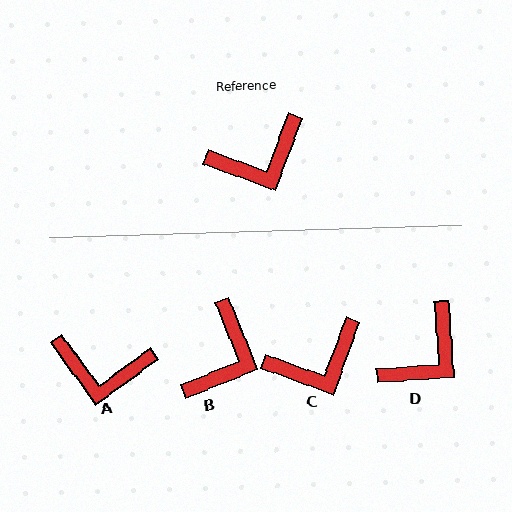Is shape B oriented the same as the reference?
No, it is off by about 42 degrees.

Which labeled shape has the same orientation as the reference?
C.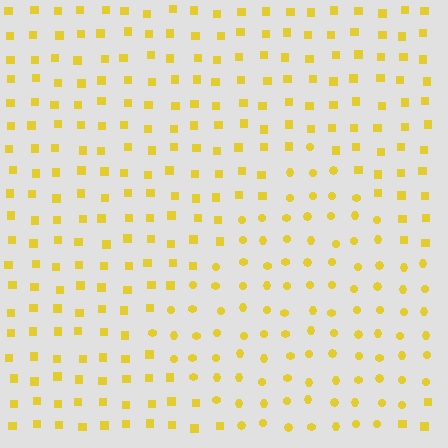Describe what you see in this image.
The image is filled with small yellow elements arranged in a uniform grid. A diamond-shaped region contains circles, while the surrounding area contains squares. The boundary is defined purely by the change in element shape.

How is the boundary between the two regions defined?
The boundary is defined by a change in element shape: circles inside vs. squares outside. All elements share the same color and spacing.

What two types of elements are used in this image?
The image uses circles inside the diamond region and squares outside it.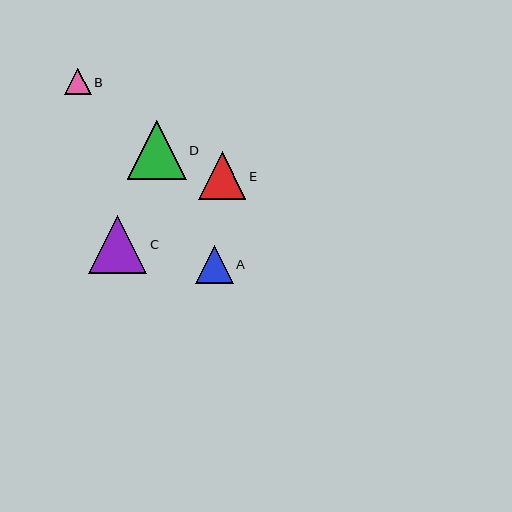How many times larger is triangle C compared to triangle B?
Triangle C is approximately 2.2 times the size of triangle B.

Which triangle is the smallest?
Triangle B is the smallest with a size of approximately 27 pixels.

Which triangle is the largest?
Triangle C is the largest with a size of approximately 59 pixels.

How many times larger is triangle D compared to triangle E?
Triangle D is approximately 1.2 times the size of triangle E.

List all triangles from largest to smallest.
From largest to smallest: C, D, E, A, B.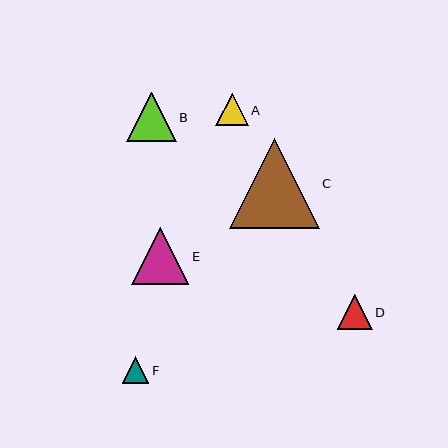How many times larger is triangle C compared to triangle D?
Triangle C is approximately 2.6 times the size of triangle D.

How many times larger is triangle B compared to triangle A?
Triangle B is approximately 1.5 times the size of triangle A.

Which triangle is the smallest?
Triangle F is the smallest with a size of approximately 27 pixels.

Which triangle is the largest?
Triangle C is the largest with a size of approximately 90 pixels.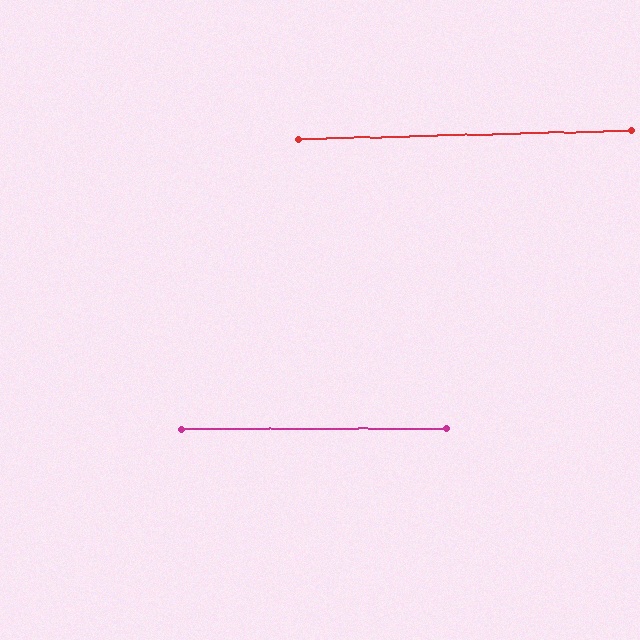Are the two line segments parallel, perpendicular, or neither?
Parallel — their directions differ by only 1.3°.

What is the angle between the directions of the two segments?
Approximately 1 degree.